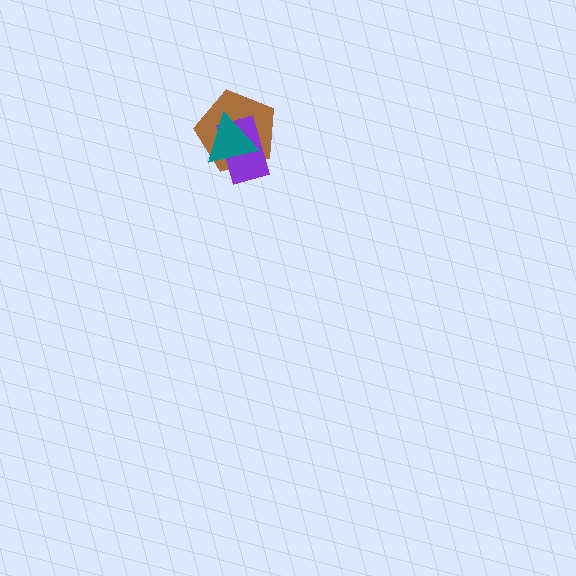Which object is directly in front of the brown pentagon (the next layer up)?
The purple rectangle is directly in front of the brown pentagon.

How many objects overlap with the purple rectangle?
2 objects overlap with the purple rectangle.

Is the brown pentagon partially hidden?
Yes, it is partially covered by another shape.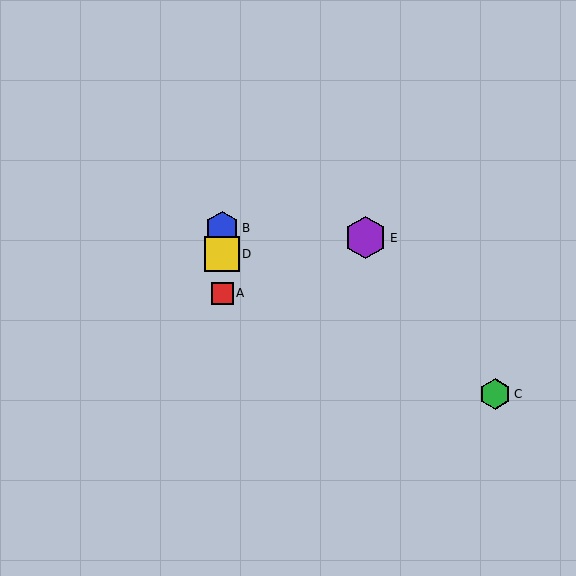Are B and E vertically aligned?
No, B is at x≈222 and E is at x≈365.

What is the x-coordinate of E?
Object E is at x≈365.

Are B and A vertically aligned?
Yes, both are at x≈222.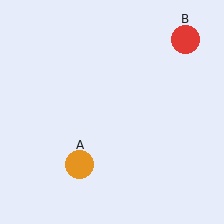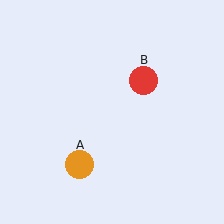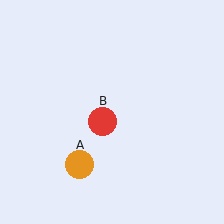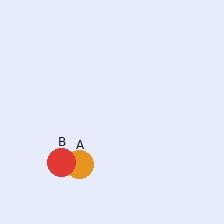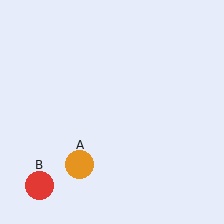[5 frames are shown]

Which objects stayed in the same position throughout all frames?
Orange circle (object A) remained stationary.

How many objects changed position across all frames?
1 object changed position: red circle (object B).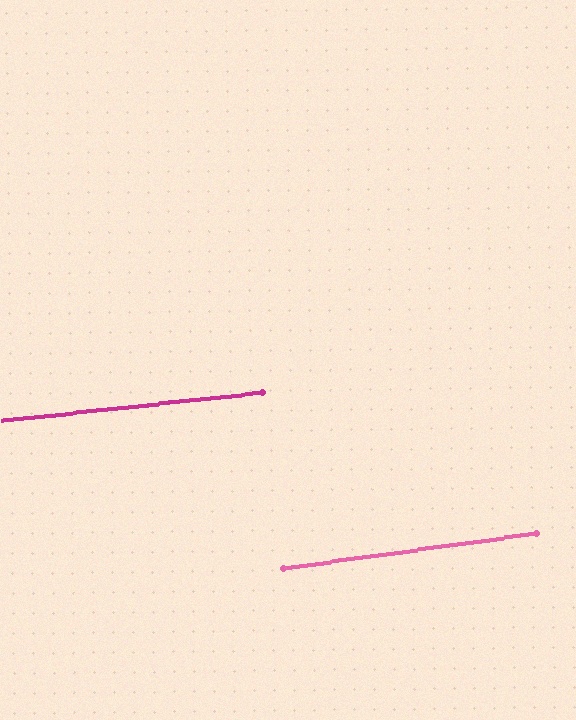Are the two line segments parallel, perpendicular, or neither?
Parallel — their directions differ by only 1.9°.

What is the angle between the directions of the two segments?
Approximately 2 degrees.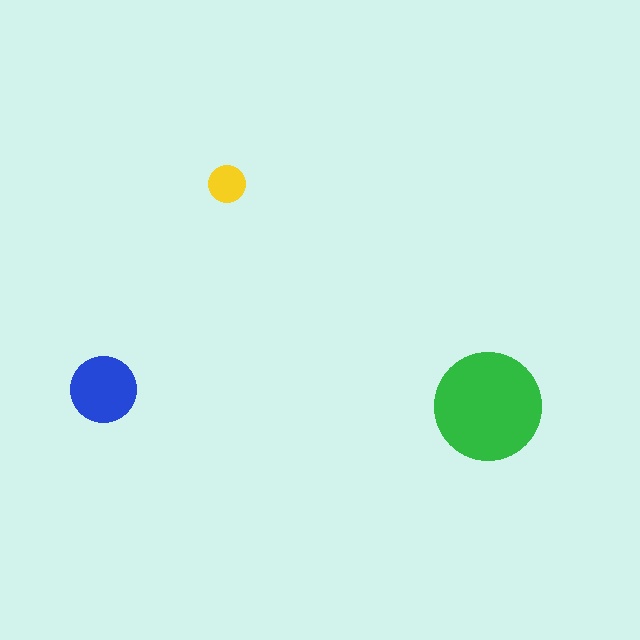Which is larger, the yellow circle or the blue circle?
The blue one.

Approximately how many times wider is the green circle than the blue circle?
About 1.5 times wider.